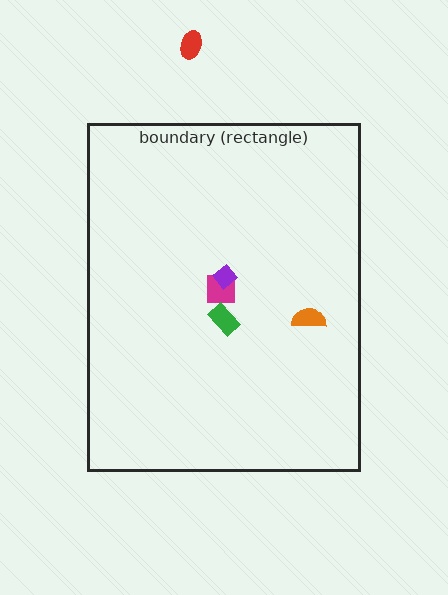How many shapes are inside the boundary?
4 inside, 1 outside.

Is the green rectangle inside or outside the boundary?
Inside.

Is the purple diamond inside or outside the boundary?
Inside.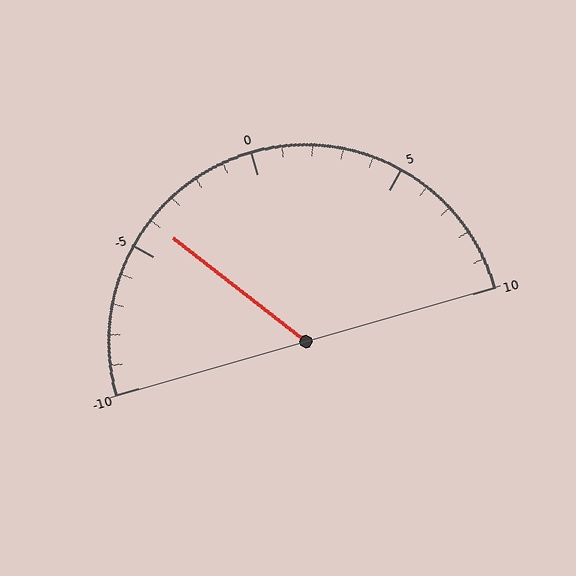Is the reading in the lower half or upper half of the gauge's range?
The reading is in the lower half of the range (-10 to 10).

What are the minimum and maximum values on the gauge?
The gauge ranges from -10 to 10.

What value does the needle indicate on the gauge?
The needle indicates approximately -4.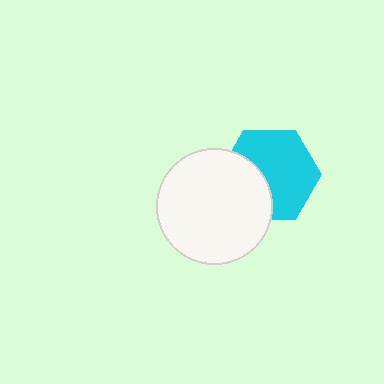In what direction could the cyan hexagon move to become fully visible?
The cyan hexagon could move right. That would shift it out from behind the white circle entirely.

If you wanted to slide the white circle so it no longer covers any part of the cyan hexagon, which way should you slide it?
Slide it left — that is the most direct way to separate the two shapes.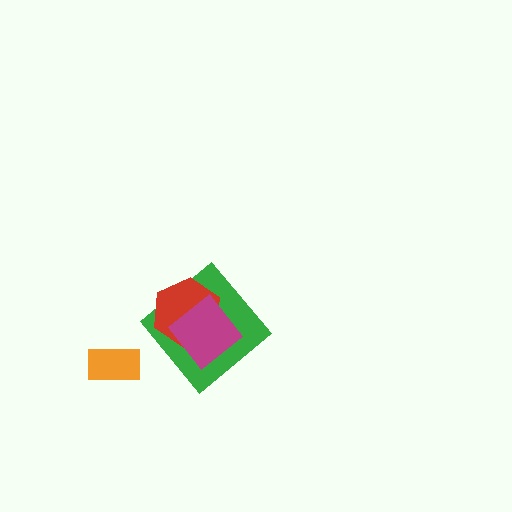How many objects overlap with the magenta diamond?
2 objects overlap with the magenta diamond.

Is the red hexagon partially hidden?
Yes, it is partially covered by another shape.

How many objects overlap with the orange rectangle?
0 objects overlap with the orange rectangle.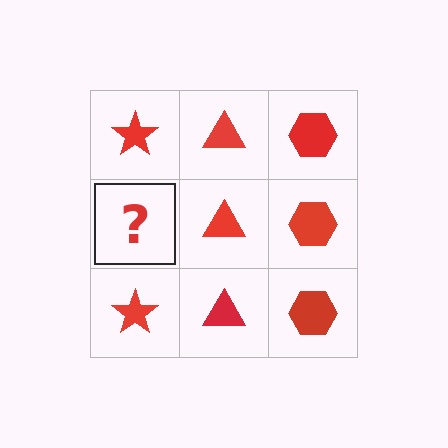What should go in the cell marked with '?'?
The missing cell should contain a red star.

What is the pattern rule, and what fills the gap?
The rule is that each column has a consistent shape. The gap should be filled with a red star.